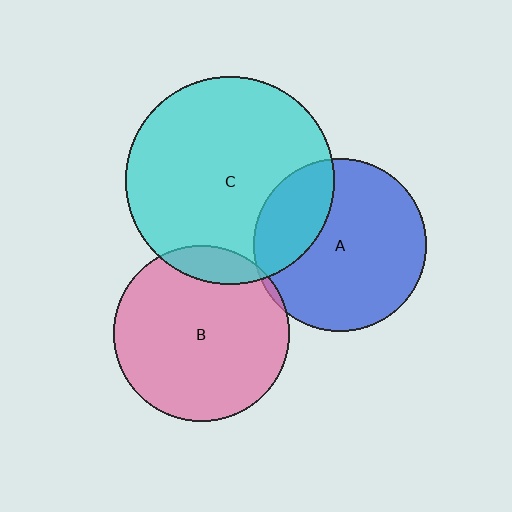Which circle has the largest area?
Circle C (cyan).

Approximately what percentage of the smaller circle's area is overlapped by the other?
Approximately 25%.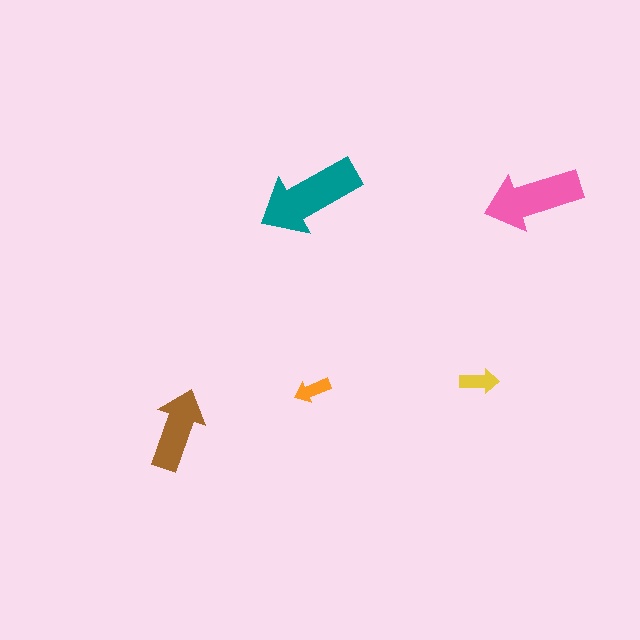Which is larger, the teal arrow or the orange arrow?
The teal one.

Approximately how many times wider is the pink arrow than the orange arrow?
About 2.5 times wider.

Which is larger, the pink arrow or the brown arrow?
The pink one.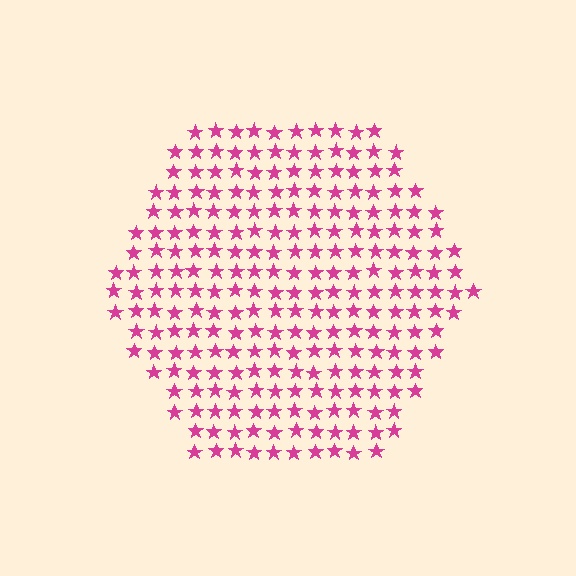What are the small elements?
The small elements are stars.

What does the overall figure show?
The overall figure shows a hexagon.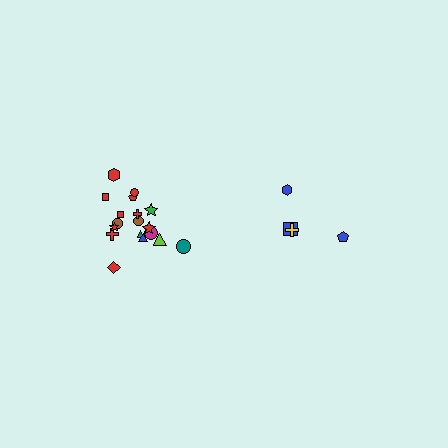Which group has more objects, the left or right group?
The left group.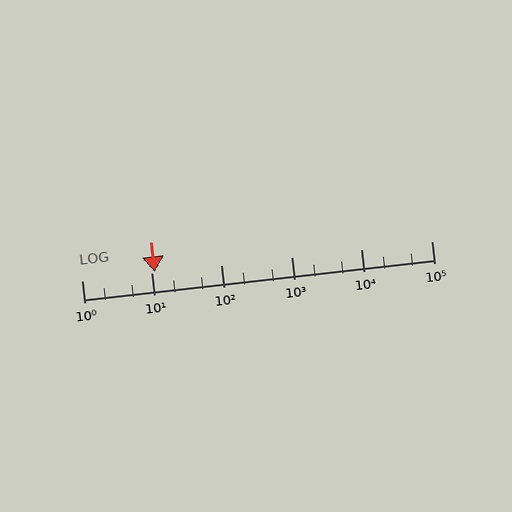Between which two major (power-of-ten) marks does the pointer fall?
The pointer is between 10 and 100.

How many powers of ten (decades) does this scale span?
The scale spans 5 decades, from 1 to 100000.